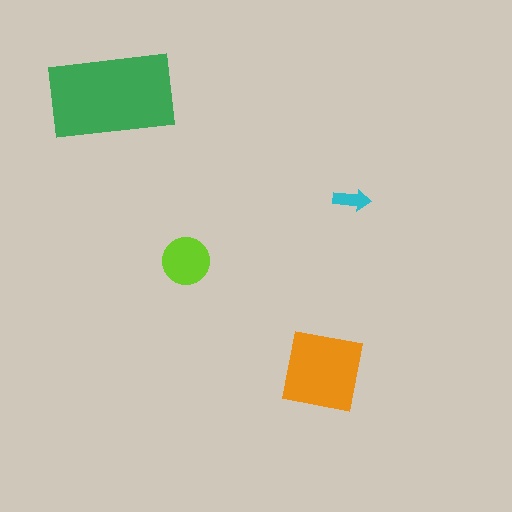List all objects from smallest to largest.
The cyan arrow, the lime circle, the orange square, the green rectangle.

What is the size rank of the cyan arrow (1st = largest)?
4th.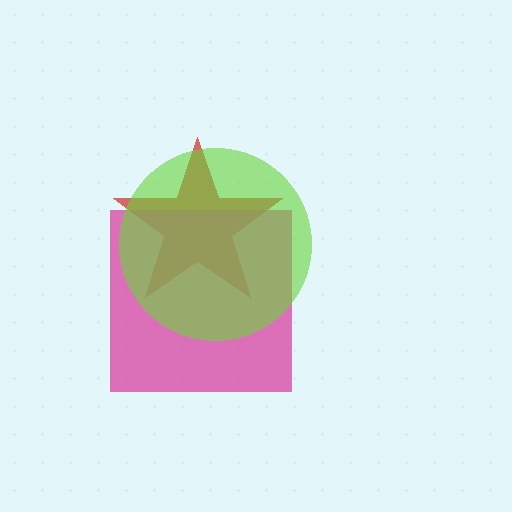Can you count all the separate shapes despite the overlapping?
Yes, there are 3 separate shapes.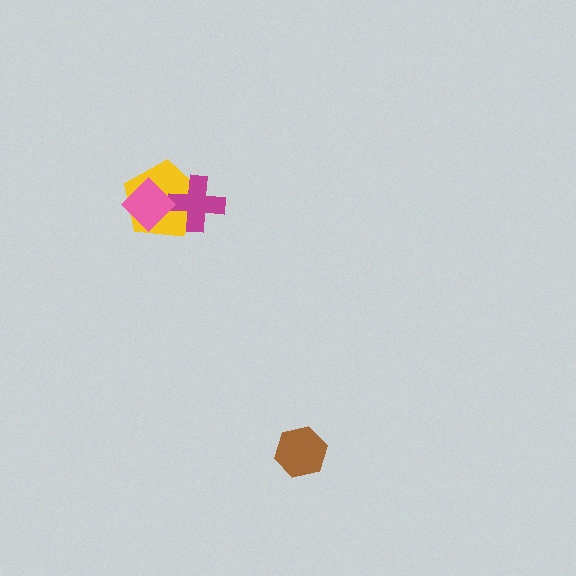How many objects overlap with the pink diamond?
2 objects overlap with the pink diamond.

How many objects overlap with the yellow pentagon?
2 objects overlap with the yellow pentagon.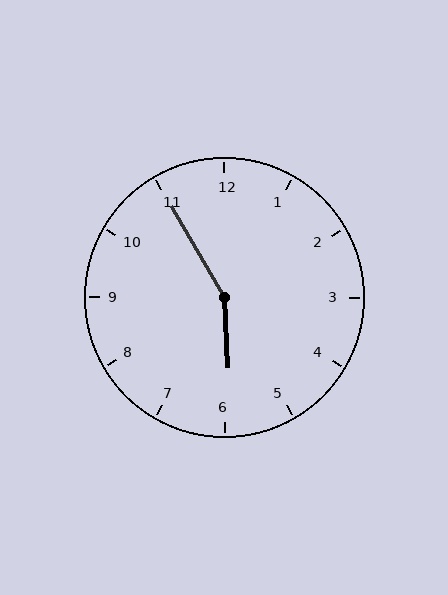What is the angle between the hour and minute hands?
Approximately 152 degrees.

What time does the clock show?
5:55.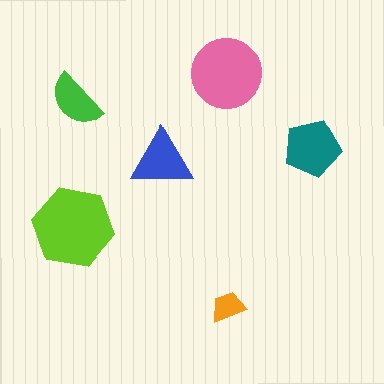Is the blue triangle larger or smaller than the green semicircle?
Larger.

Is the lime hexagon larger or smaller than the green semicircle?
Larger.